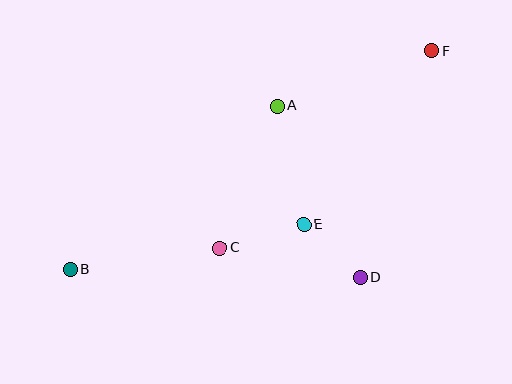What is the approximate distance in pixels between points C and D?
The distance between C and D is approximately 144 pixels.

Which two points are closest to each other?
Points D and E are closest to each other.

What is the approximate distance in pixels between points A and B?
The distance between A and B is approximately 263 pixels.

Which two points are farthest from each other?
Points B and F are farthest from each other.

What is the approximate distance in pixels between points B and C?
The distance between B and C is approximately 151 pixels.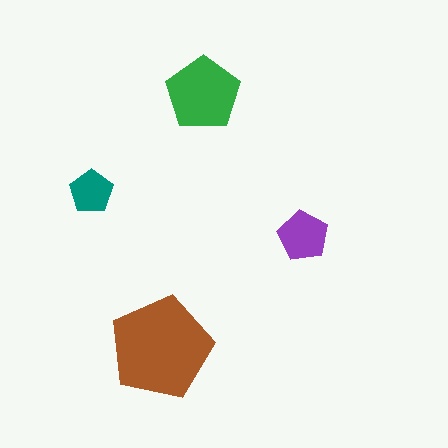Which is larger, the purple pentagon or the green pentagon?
The green one.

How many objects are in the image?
There are 4 objects in the image.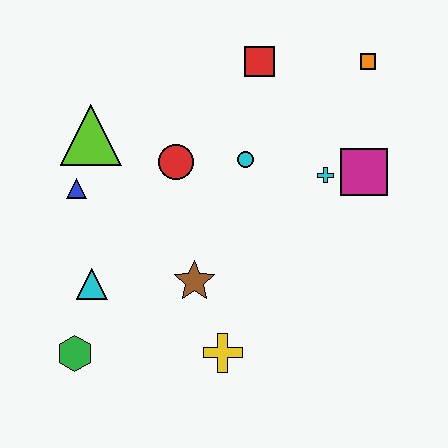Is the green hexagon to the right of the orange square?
No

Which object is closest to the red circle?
The cyan circle is closest to the red circle.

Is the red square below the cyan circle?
No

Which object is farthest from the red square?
The green hexagon is farthest from the red square.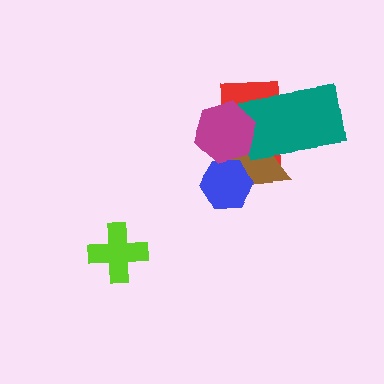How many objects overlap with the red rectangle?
4 objects overlap with the red rectangle.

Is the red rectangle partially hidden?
Yes, it is partially covered by another shape.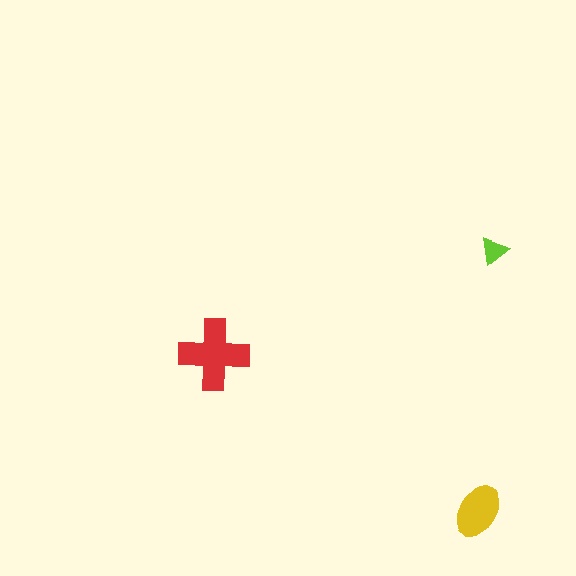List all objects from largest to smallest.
The red cross, the yellow ellipse, the lime triangle.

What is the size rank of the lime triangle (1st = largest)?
3rd.